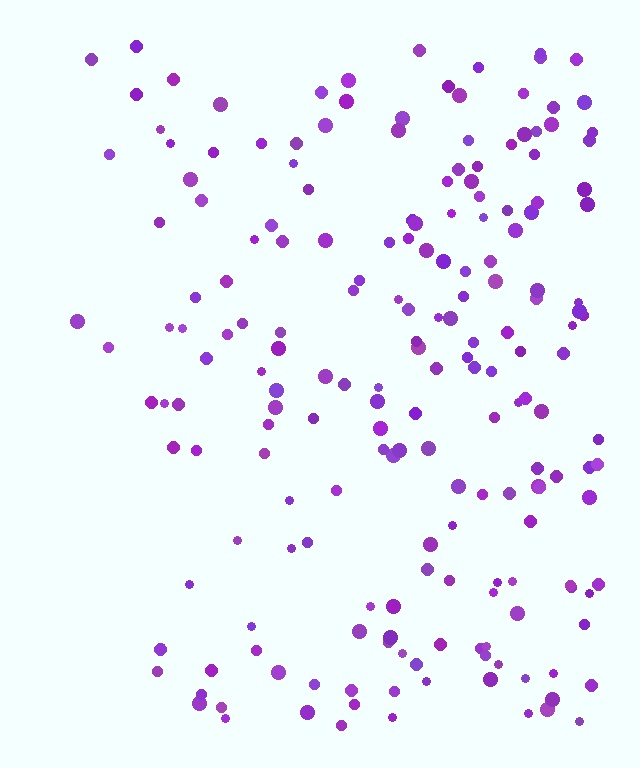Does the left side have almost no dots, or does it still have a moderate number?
Still a moderate number, just noticeably fewer than the right.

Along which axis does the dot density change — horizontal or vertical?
Horizontal.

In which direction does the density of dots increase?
From left to right, with the right side densest.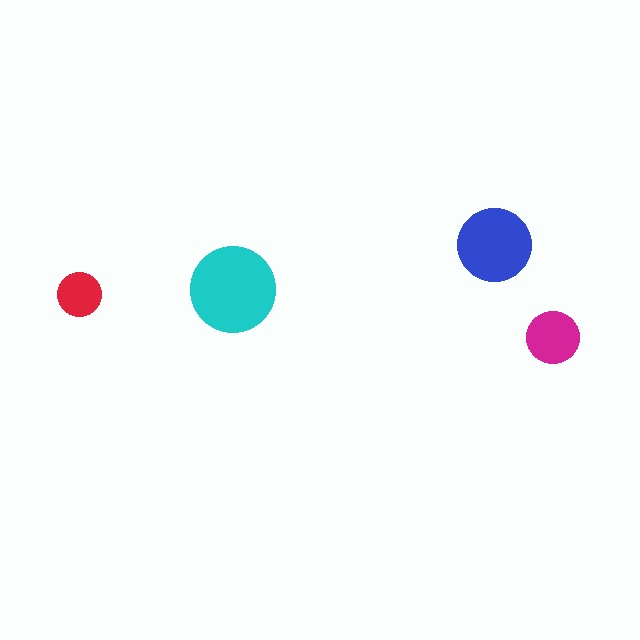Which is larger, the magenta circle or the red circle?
The magenta one.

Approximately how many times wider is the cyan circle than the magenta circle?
About 1.5 times wider.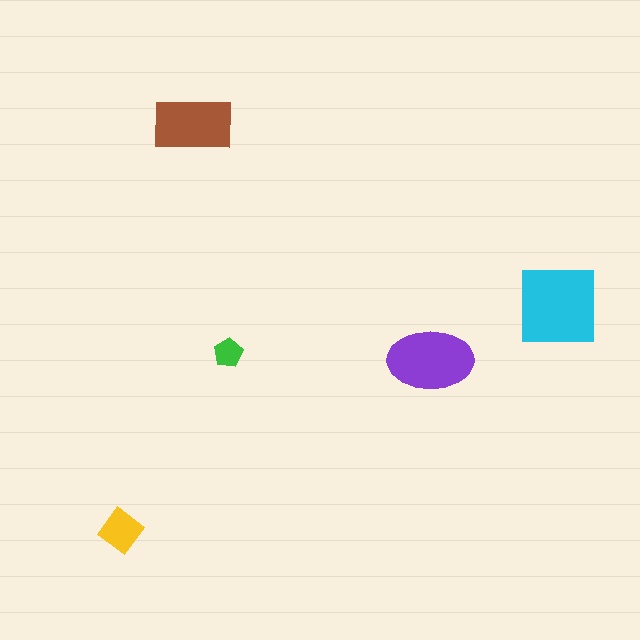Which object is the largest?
The cyan square.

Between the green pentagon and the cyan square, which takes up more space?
The cyan square.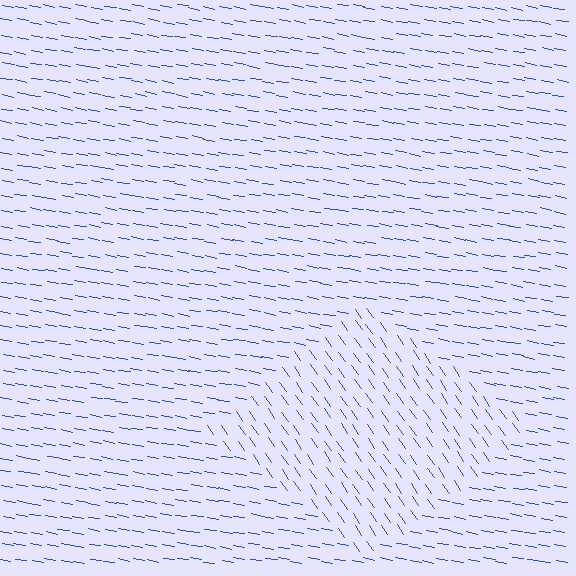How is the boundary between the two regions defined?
The boundary is defined purely by a change in line orientation (approximately 45 degrees difference). All lines are the same color and thickness.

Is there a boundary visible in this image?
Yes, there is a texture boundary formed by a change in line orientation.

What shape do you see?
I see a diamond.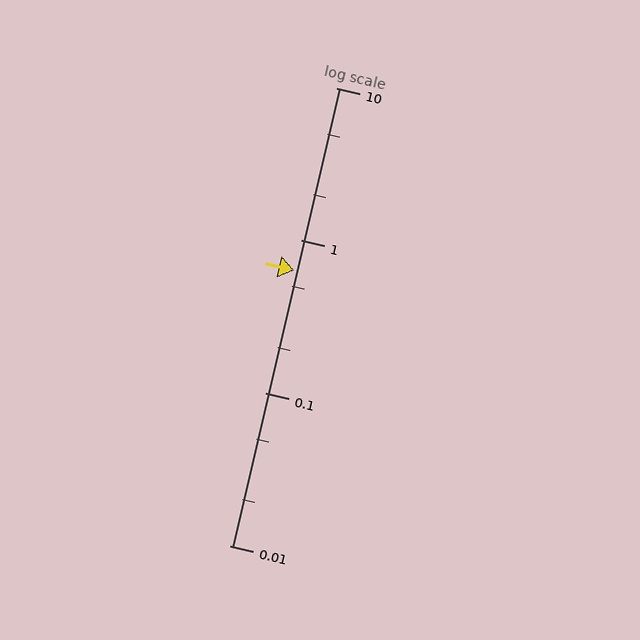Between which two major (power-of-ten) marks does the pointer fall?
The pointer is between 0.1 and 1.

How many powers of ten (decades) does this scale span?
The scale spans 3 decades, from 0.01 to 10.